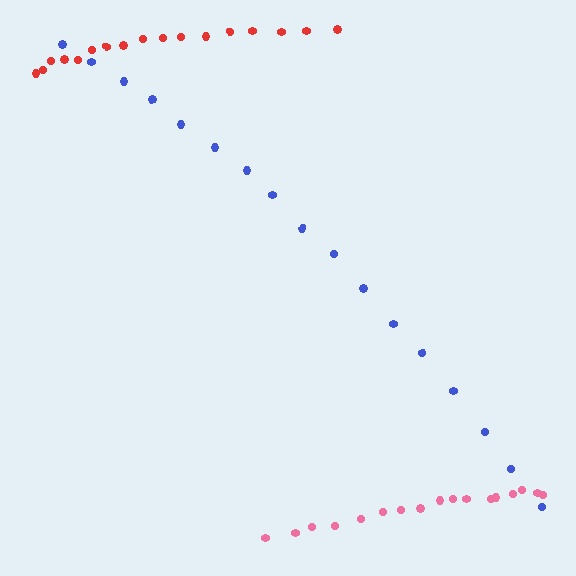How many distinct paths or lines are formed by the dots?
There are 3 distinct paths.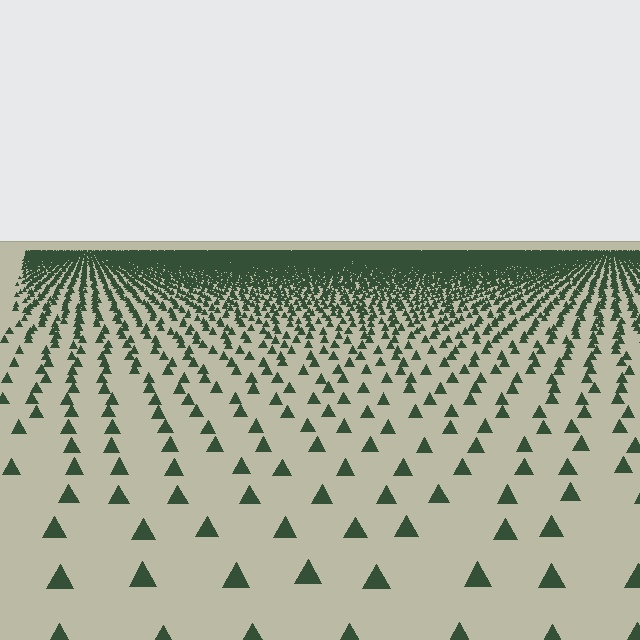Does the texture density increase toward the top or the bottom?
Density increases toward the top.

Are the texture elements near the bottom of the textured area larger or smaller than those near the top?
Larger. Near the bottom, elements are closer to the viewer and appear at a bigger on-screen size.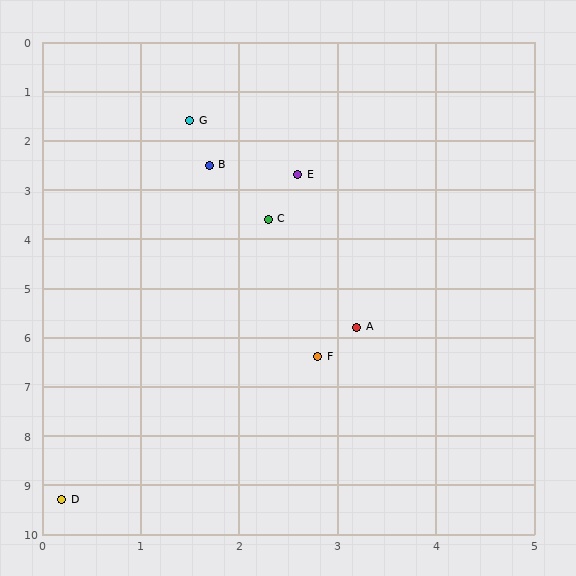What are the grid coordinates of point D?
Point D is at approximately (0.2, 9.3).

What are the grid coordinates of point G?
Point G is at approximately (1.5, 1.6).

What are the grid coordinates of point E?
Point E is at approximately (2.6, 2.7).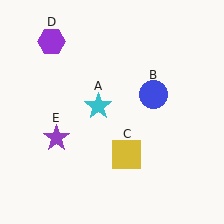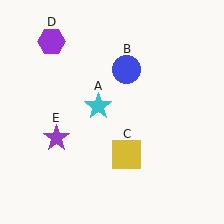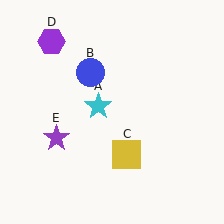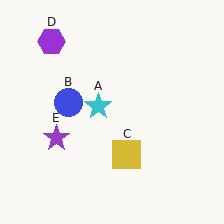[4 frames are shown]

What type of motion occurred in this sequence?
The blue circle (object B) rotated counterclockwise around the center of the scene.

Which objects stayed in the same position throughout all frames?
Cyan star (object A) and yellow square (object C) and purple hexagon (object D) and purple star (object E) remained stationary.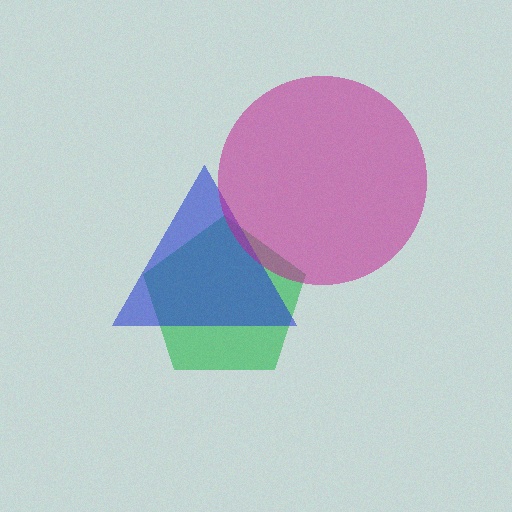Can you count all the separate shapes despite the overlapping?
Yes, there are 3 separate shapes.